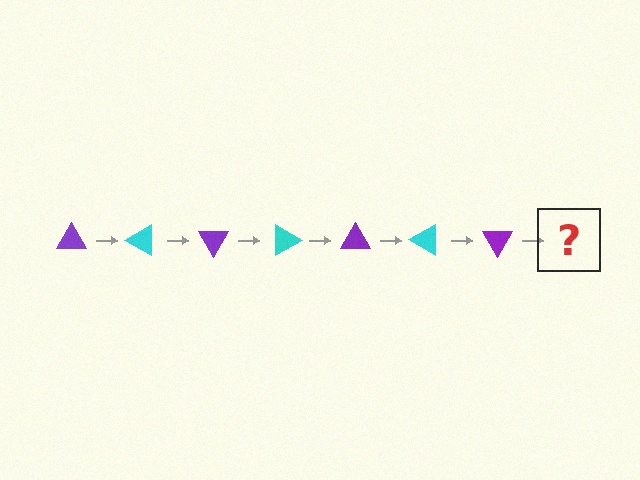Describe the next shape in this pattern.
It should be a cyan triangle, rotated 210 degrees from the start.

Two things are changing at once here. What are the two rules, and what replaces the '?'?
The two rules are that it rotates 30 degrees each step and the color cycles through purple and cyan. The '?' should be a cyan triangle, rotated 210 degrees from the start.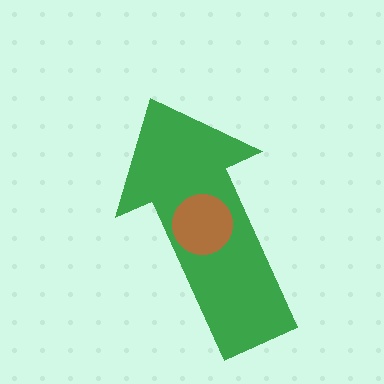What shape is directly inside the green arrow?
The brown circle.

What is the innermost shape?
The brown circle.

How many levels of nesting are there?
2.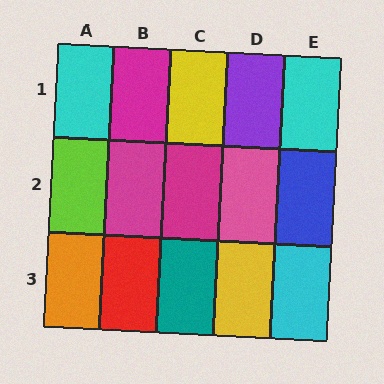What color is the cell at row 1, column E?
Cyan.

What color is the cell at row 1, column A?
Cyan.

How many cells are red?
1 cell is red.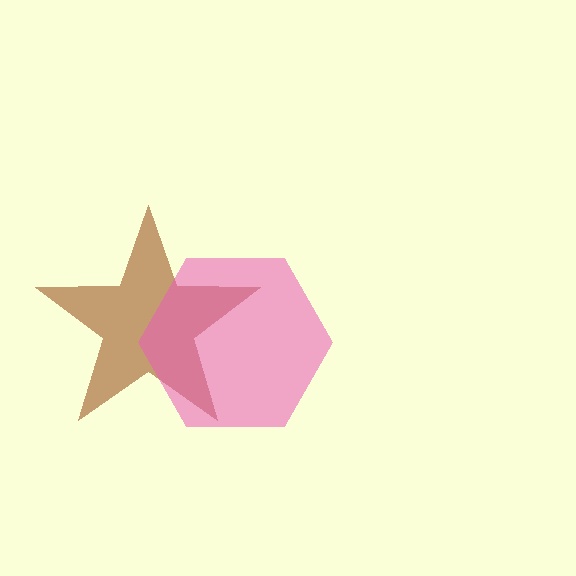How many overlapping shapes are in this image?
There are 2 overlapping shapes in the image.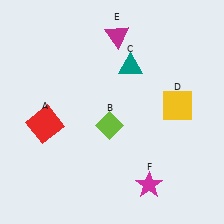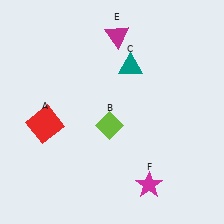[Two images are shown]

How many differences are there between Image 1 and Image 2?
There is 1 difference between the two images.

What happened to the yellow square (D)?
The yellow square (D) was removed in Image 2. It was in the top-right area of Image 1.